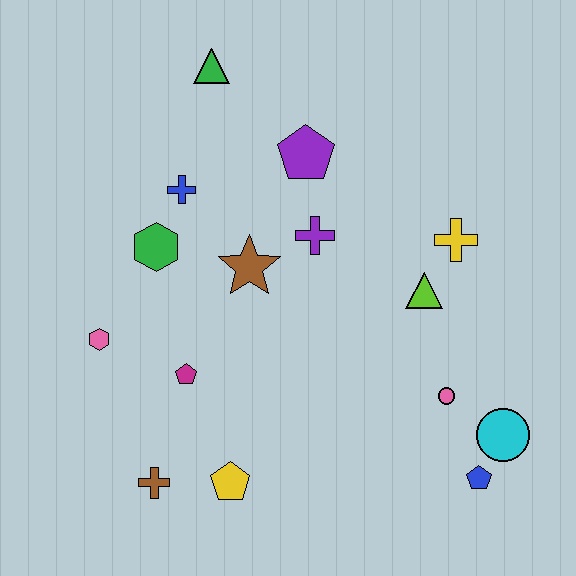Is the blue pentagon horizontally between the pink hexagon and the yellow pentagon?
No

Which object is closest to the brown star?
The purple cross is closest to the brown star.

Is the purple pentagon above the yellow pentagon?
Yes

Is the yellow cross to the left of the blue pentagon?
Yes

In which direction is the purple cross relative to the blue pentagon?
The purple cross is above the blue pentagon.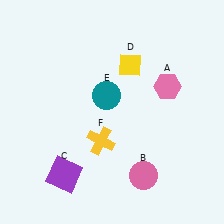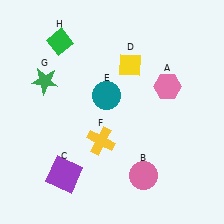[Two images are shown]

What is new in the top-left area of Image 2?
A green diamond (H) was added in the top-left area of Image 2.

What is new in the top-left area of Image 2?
A green star (G) was added in the top-left area of Image 2.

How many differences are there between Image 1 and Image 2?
There are 2 differences between the two images.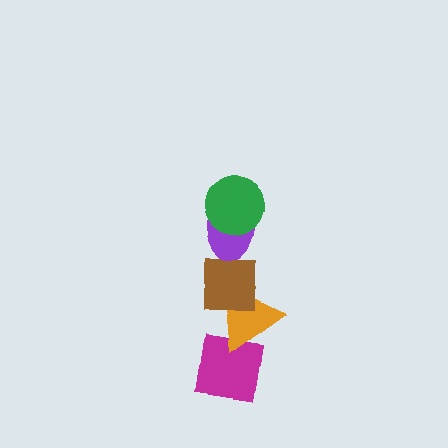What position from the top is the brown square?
The brown square is 3rd from the top.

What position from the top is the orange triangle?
The orange triangle is 4th from the top.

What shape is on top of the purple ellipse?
The green circle is on top of the purple ellipse.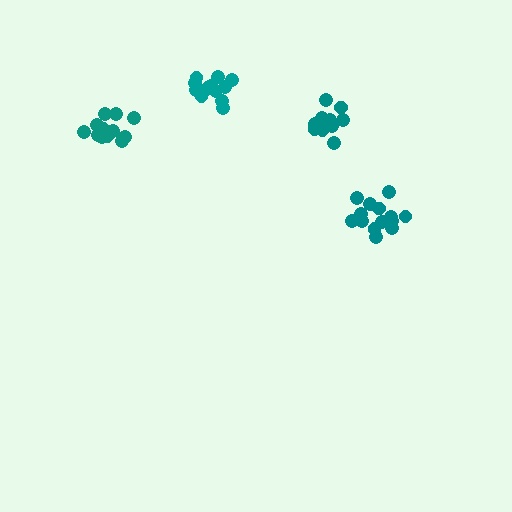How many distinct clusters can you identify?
There are 4 distinct clusters.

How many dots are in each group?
Group 1: 13 dots, Group 2: 13 dots, Group 3: 11 dots, Group 4: 14 dots (51 total).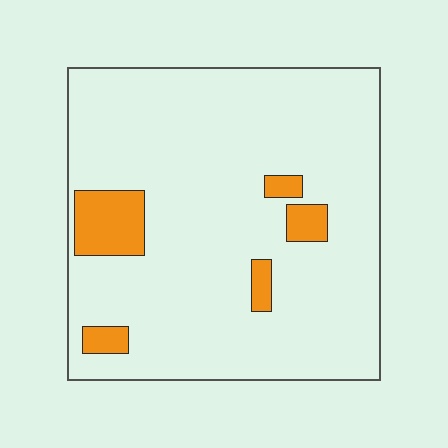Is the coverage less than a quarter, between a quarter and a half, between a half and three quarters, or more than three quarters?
Less than a quarter.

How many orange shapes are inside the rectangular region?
5.